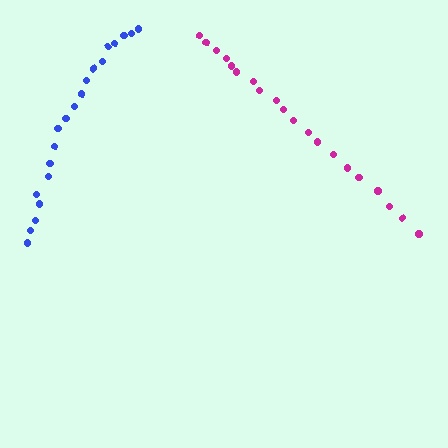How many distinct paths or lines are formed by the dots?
There are 2 distinct paths.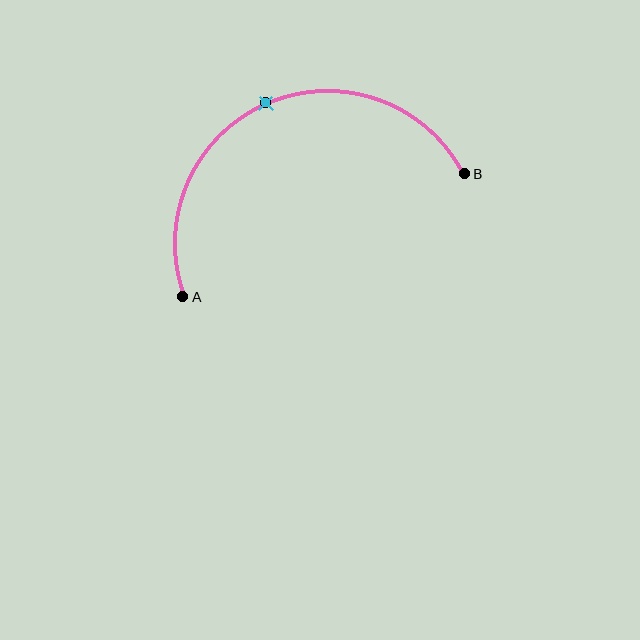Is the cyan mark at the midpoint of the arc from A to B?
Yes. The cyan mark lies on the arc at equal arc-length from both A and B — it is the arc midpoint.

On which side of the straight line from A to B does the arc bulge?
The arc bulges above the straight line connecting A and B.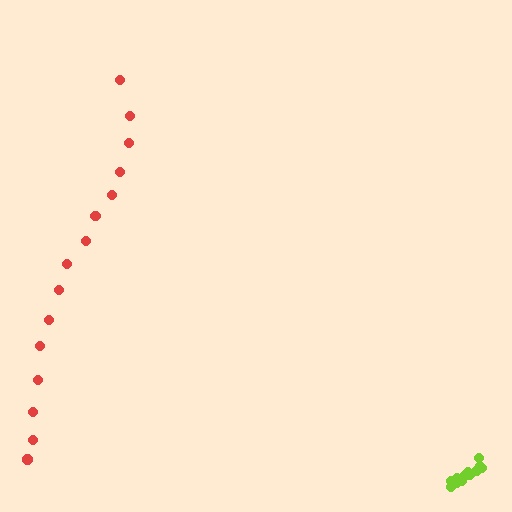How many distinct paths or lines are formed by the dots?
There are 2 distinct paths.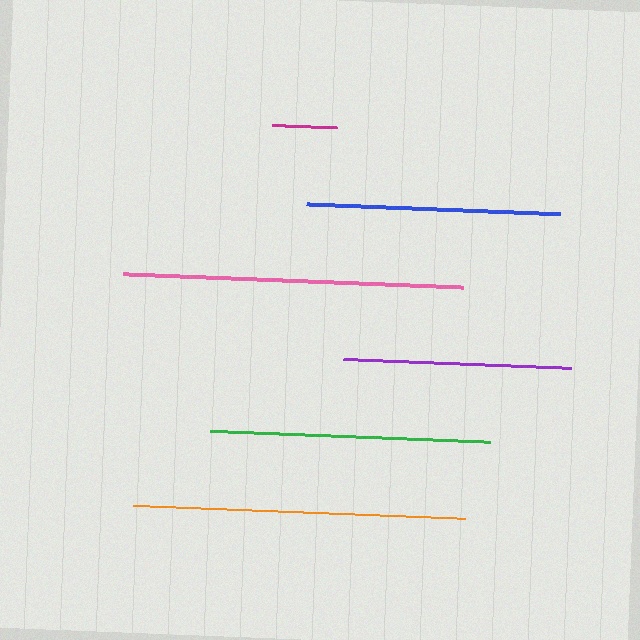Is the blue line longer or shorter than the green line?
The green line is longer than the blue line.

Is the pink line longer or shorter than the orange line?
The pink line is longer than the orange line.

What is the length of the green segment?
The green segment is approximately 281 pixels long.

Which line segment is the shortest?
The magenta line is the shortest at approximately 65 pixels.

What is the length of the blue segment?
The blue segment is approximately 253 pixels long.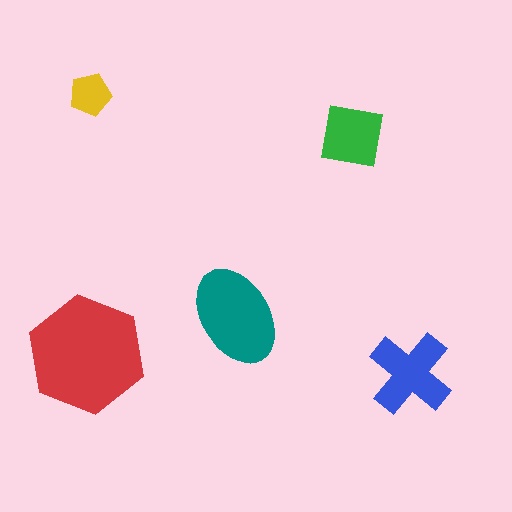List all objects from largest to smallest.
The red hexagon, the teal ellipse, the blue cross, the green square, the yellow pentagon.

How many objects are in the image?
There are 5 objects in the image.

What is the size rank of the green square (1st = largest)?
4th.